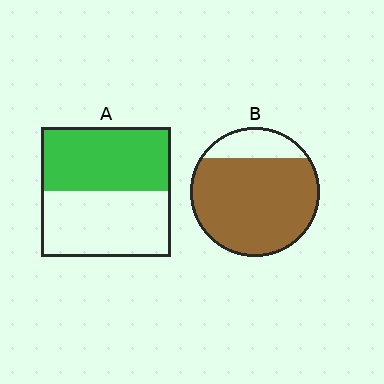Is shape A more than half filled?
Roughly half.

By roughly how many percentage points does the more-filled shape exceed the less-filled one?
By roughly 35 percentage points (B over A).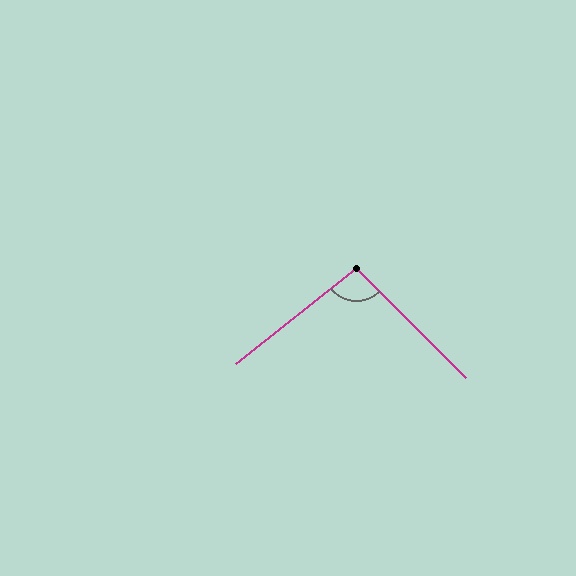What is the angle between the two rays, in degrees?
Approximately 97 degrees.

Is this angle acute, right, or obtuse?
It is obtuse.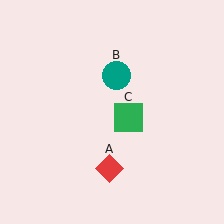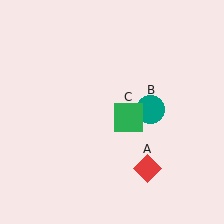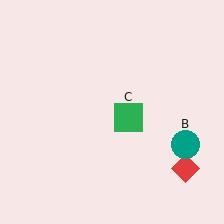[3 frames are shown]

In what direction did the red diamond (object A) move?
The red diamond (object A) moved right.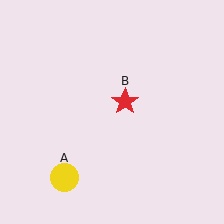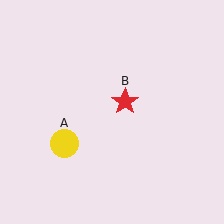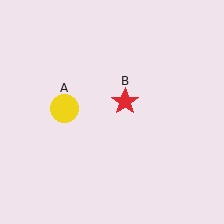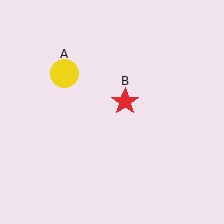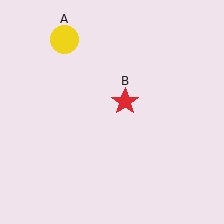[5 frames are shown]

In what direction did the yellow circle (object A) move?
The yellow circle (object A) moved up.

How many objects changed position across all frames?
1 object changed position: yellow circle (object A).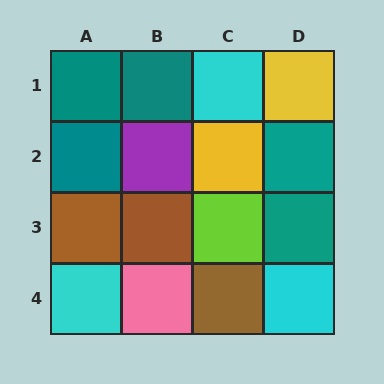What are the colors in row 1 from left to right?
Teal, teal, cyan, yellow.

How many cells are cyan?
3 cells are cyan.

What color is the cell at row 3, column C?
Lime.